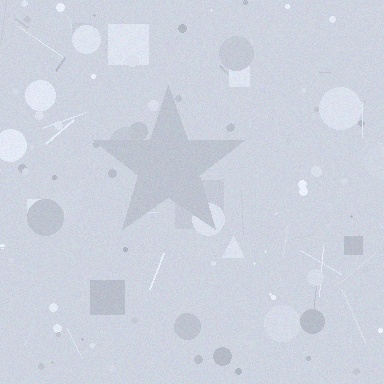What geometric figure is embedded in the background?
A star is embedded in the background.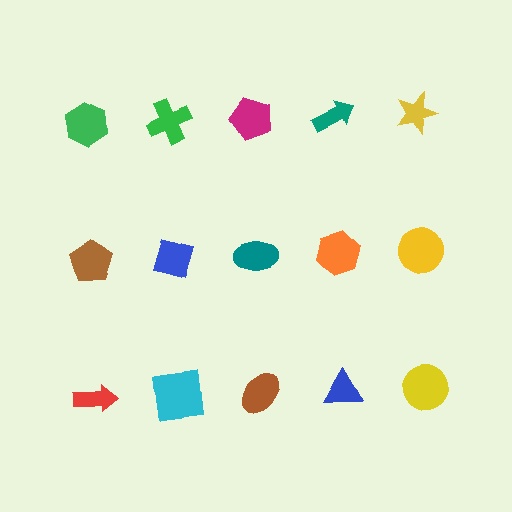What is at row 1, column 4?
A teal arrow.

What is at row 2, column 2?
A blue diamond.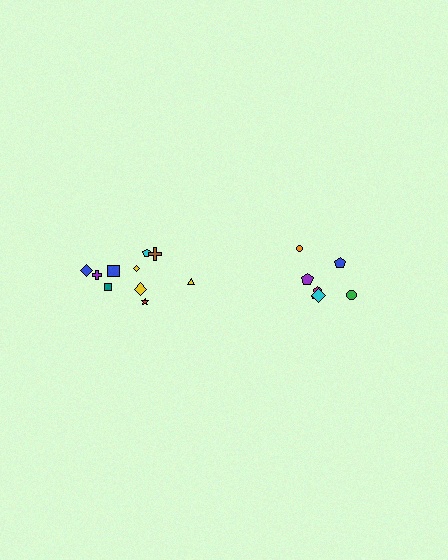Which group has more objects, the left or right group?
The left group.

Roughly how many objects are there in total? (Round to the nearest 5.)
Roughly 15 objects in total.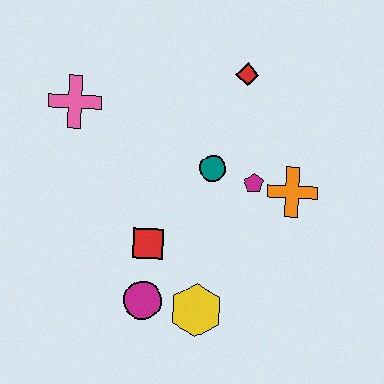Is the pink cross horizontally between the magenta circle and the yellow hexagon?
No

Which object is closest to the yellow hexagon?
The magenta circle is closest to the yellow hexagon.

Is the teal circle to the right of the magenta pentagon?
No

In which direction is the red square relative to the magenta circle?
The red square is above the magenta circle.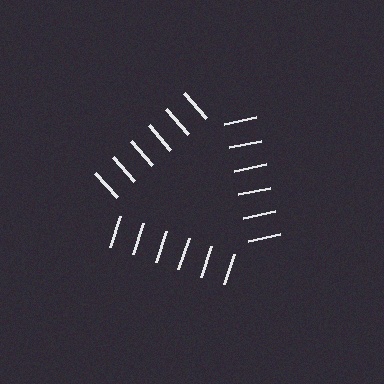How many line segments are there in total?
18 — 6 along each of the 3 edges.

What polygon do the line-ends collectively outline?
An illusory triangle — the line segments terminate on its edges but no continuous stroke is drawn.